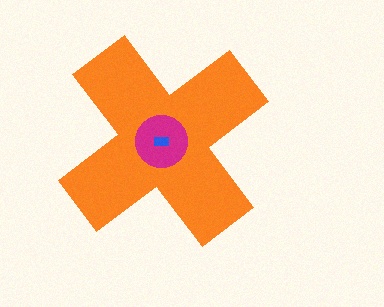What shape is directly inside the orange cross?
The magenta circle.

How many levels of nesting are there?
3.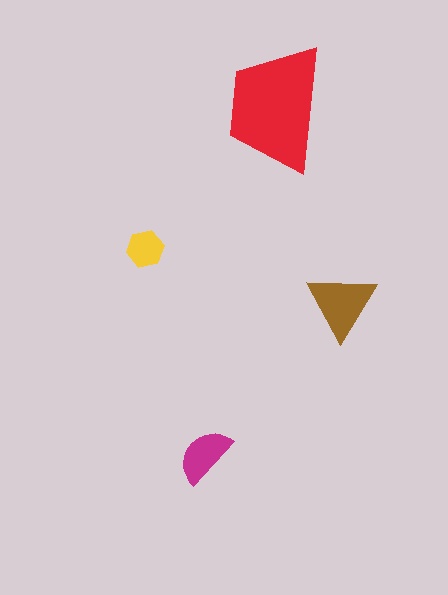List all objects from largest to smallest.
The red trapezoid, the brown triangle, the magenta semicircle, the yellow hexagon.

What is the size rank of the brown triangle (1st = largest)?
2nd.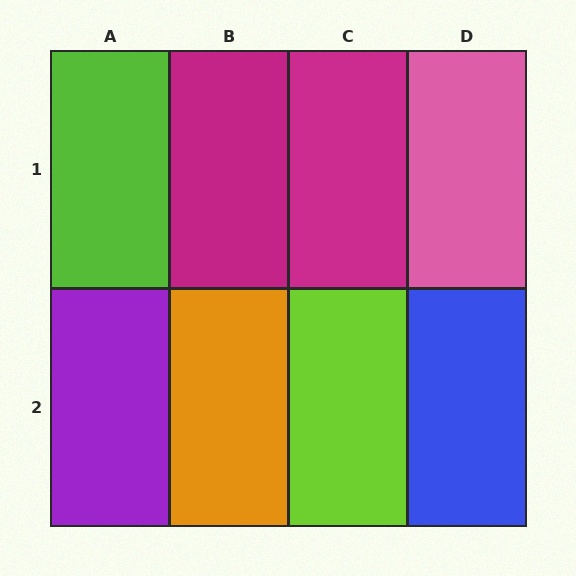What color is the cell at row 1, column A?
Lime.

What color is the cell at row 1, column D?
Pink.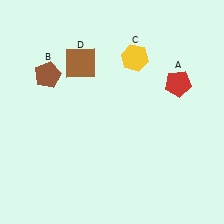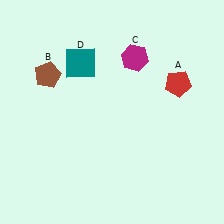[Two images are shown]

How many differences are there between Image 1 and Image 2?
There are 2 differences between the two images.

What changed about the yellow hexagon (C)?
In Image 1, C is yellow. In Image 2, it changed to magenta.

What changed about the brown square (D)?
In Image 1, D is brown. In Image 2, it changed to teal.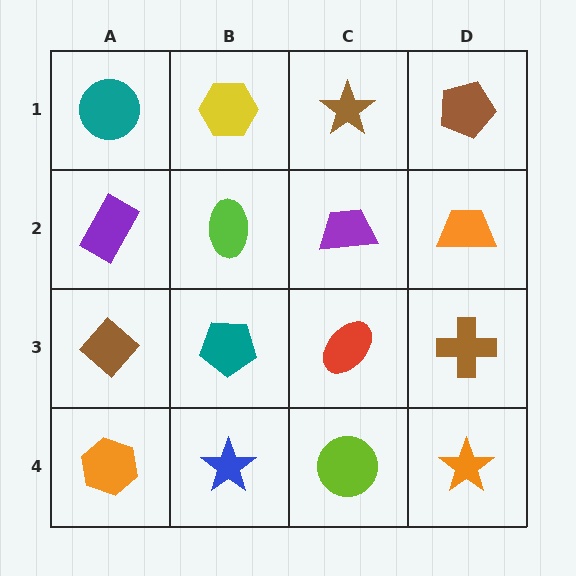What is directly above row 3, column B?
A lime ellipse.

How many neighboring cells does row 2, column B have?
4.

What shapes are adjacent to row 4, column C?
A red ellipse (row 3, column C), a blue star (row 4, column B), an orange star (row 4, column D).